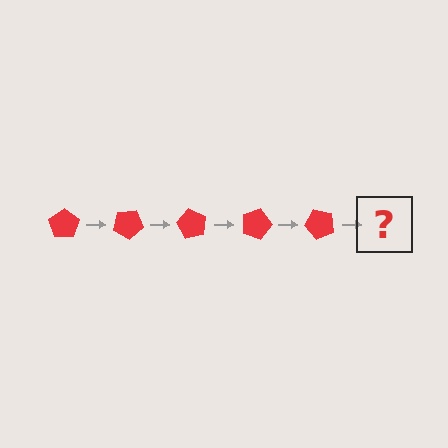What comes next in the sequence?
The next element should be a red pentagon rotated 150 degrees.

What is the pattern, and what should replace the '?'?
The pattern is that the pentagon rotates 30 degrees each step. The '?' should be a red pentagon rotated 150 degrees.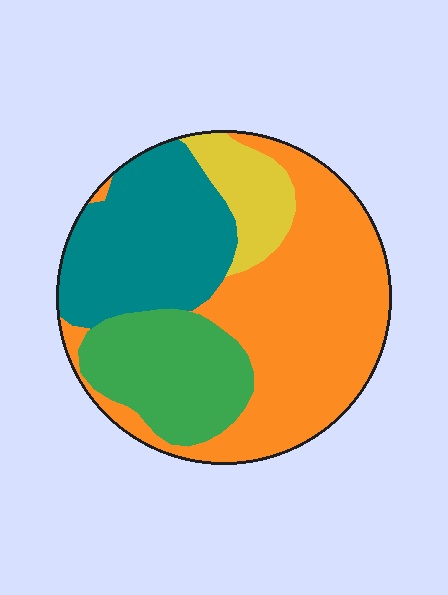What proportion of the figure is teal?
Teal takes up about one quarter (1/4) of the figure.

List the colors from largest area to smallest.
From largest to smallest: orange, teal, green, yellow.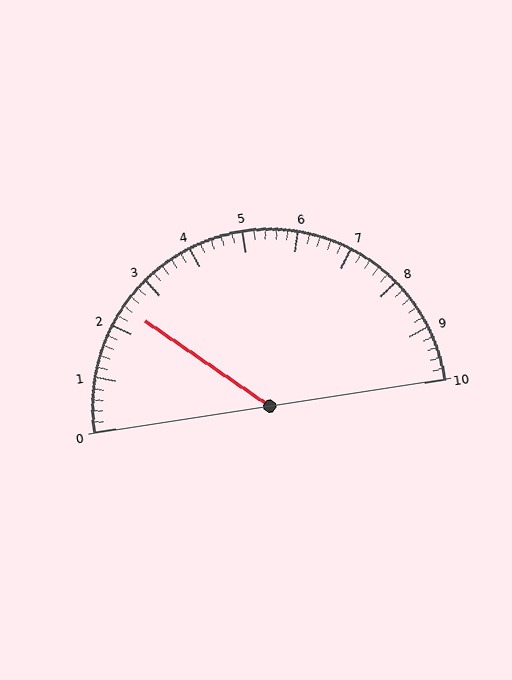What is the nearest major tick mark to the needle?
The nearest major tick mark is 2.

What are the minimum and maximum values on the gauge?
The gauge ranges from 0 to 10.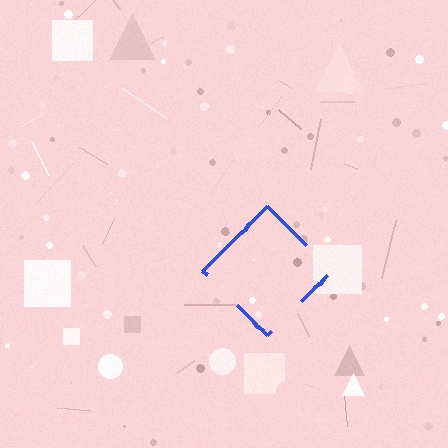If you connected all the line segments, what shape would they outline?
They would outline a diamond.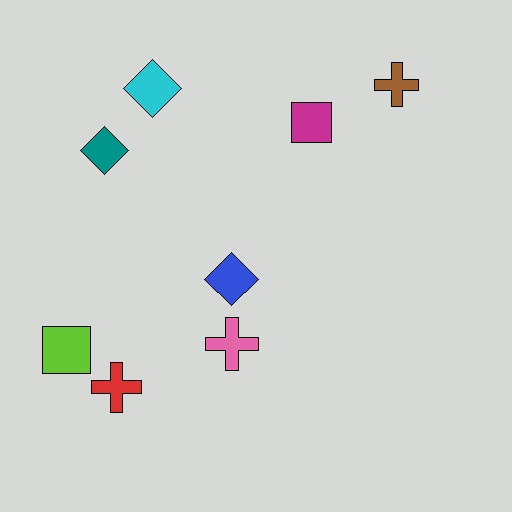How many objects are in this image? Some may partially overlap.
There are 8 objects.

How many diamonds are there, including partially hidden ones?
There are 3 diamonds.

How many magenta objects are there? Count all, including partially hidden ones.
There is 1 magenta object.